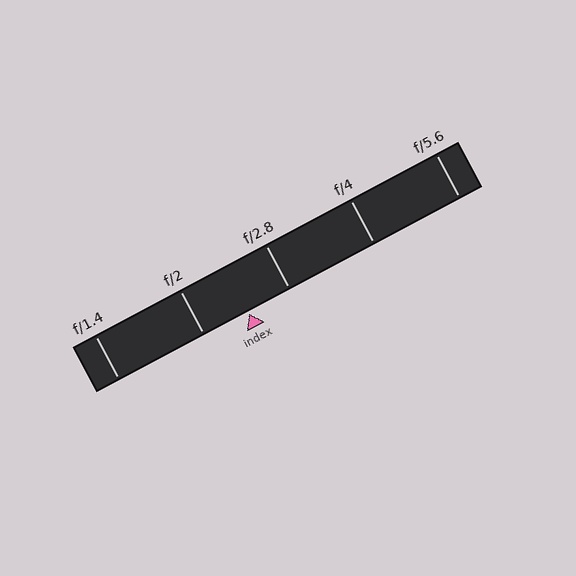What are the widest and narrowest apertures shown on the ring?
The widest aperture shown is f/1.4 and the narrowest is f/5.6.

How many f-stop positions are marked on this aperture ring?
There are 5 f-stop positions marked.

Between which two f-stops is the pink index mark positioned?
The index mark is between f/2 and f/2.8.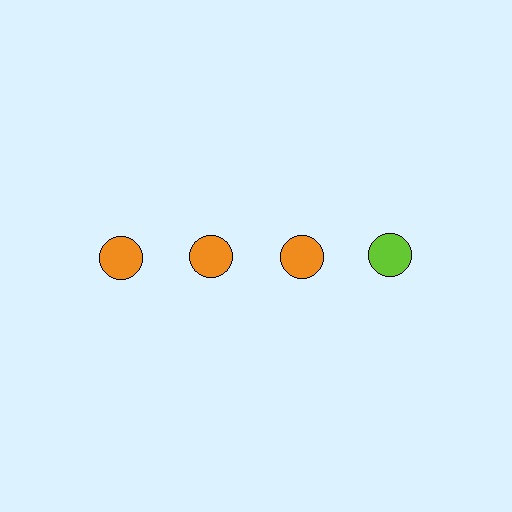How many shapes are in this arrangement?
There are 4 shapes arranged in a grid pattern.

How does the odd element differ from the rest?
It has a different color: lime instead of orange.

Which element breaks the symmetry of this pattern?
The lime circle in the top row, second from right column breaks the symmetry. All other shapes are orange circles.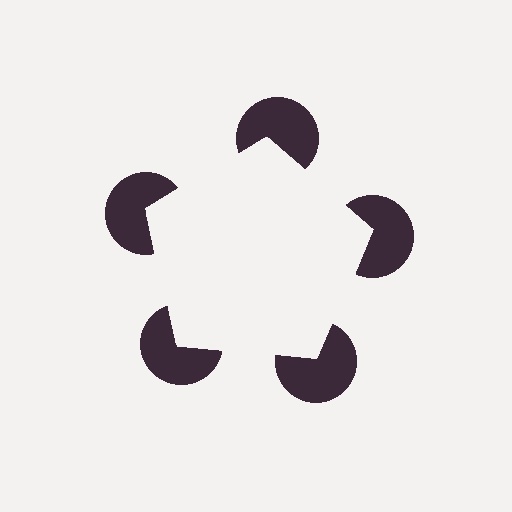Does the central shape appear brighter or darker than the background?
It typically appears slightly brighter than the background, even though no actual brightness change is drawn.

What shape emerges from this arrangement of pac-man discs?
An illusory pentagon — its edges are inferred from the aligned wedge cuts in the pac-man discs, not physically drawn.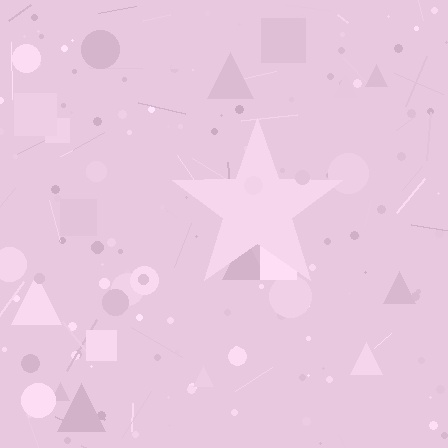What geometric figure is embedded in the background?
A star is embedded in the background.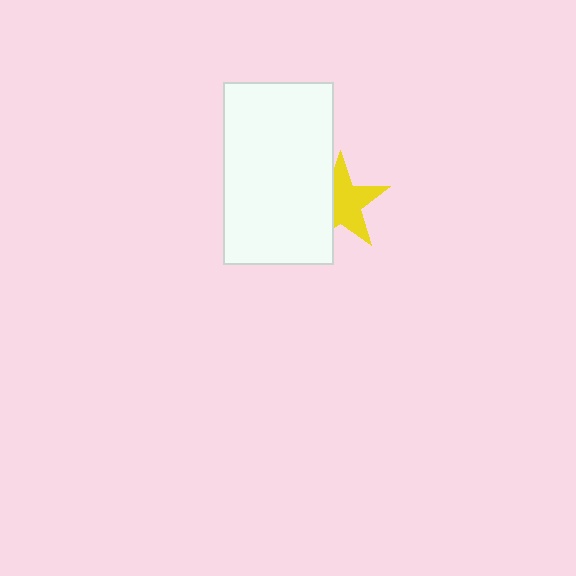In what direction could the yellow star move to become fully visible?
The yellow star could move right. That would shift it out from behind the white rectangle entirely.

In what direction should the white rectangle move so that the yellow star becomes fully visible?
The white rectangle should move left. That is the shortest direction to clear the overlap and leave the yellow star fully visible.